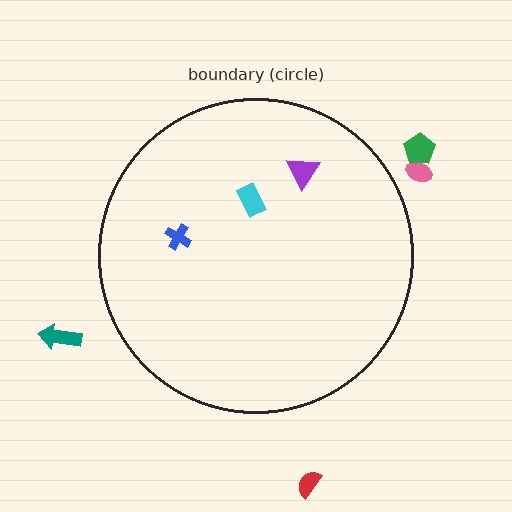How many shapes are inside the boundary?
3 inside, 4 outside.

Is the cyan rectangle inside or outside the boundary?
Inside.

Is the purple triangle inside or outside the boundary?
Inside.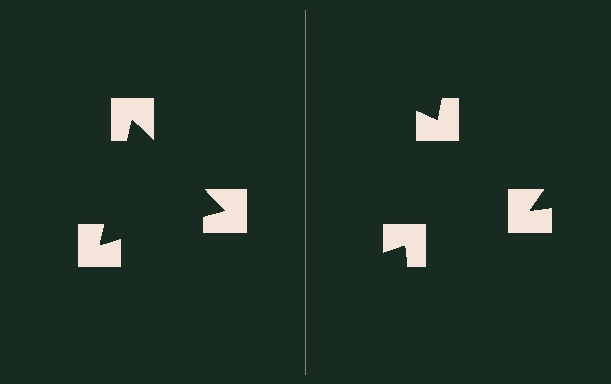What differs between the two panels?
The notched squares are positioned identically on both sides; only the wedge orientations differ. On the left they align to a triangle; on the right they are misaligned.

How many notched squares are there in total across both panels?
6 — 3 on each side.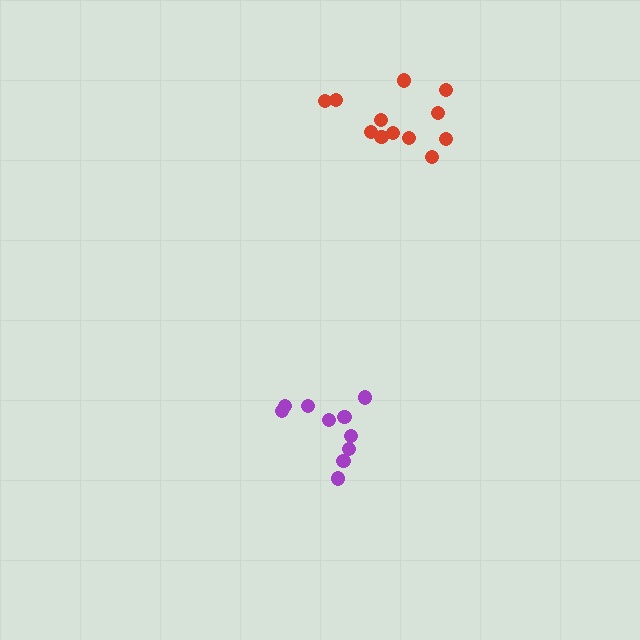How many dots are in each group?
Group 1: 10 dots, Group 2: 12 dots (22 total).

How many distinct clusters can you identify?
There are 2 distinct clusters.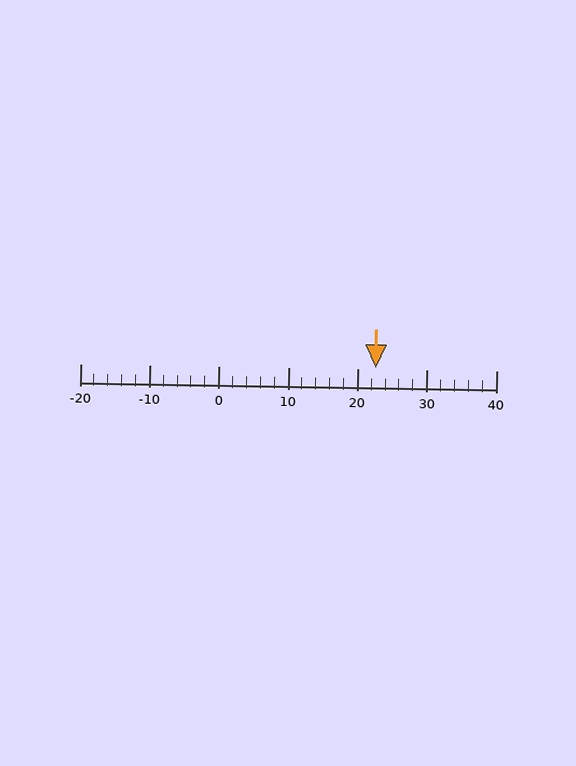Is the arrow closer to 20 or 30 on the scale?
The arrow is closer to 20.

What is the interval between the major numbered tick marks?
The major tick marks are spaced 10 units apart.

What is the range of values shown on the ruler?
The ruler shows values from -20 to 40.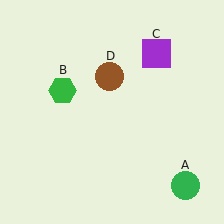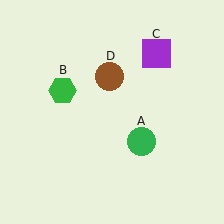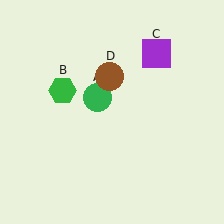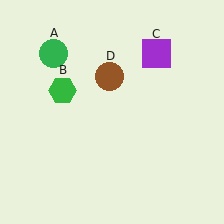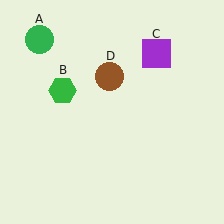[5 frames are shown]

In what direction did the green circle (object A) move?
The green circle (object A) moved up and to the left.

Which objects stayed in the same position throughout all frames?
Green hexagon (object B) and purple square (object C) and brown circle (object D) remained stationary.